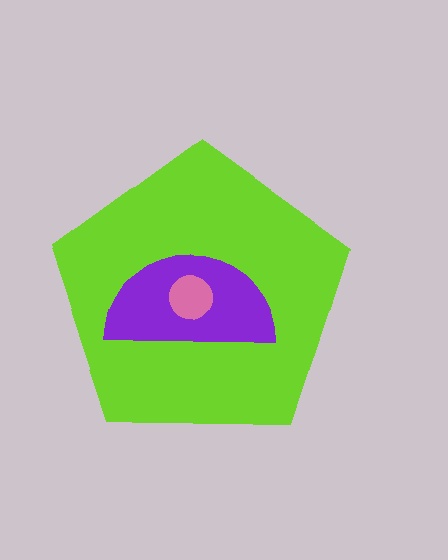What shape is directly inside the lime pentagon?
The purple semicircle.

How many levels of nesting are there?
3.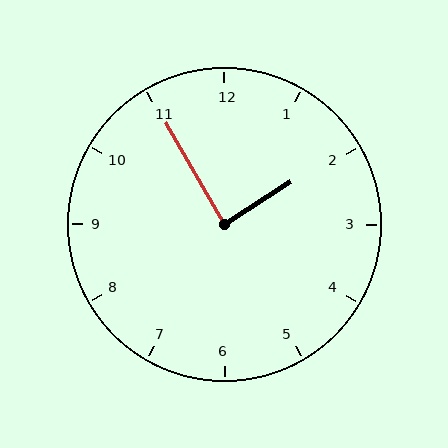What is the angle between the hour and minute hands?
Approximately 88 degrees.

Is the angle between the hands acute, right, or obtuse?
It is right.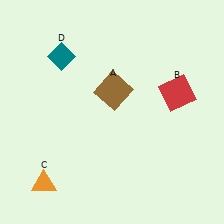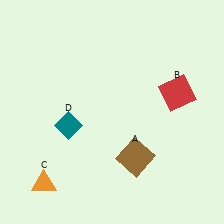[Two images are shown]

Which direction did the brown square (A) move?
The brown square (A) moved down.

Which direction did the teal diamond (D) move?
The teal diamond (D) moved down.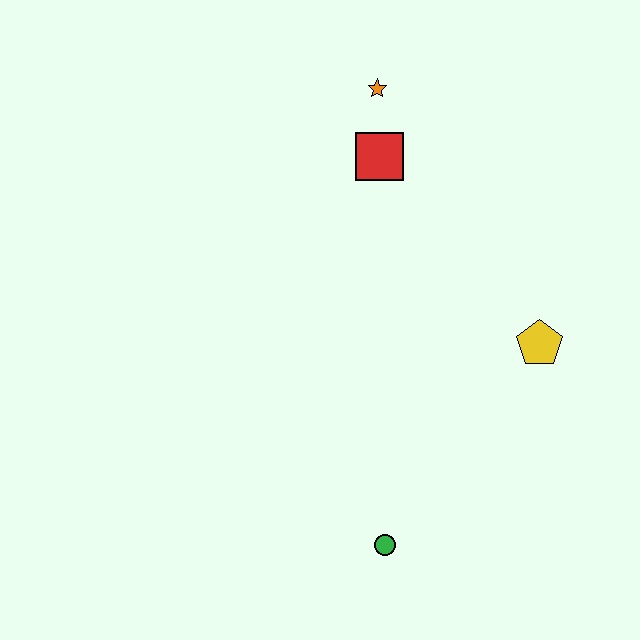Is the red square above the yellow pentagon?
Yes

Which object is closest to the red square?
The orange star is closest to the red square.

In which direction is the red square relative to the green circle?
The red square is above the green circle.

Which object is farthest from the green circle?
The orange star is farthest from the green circle.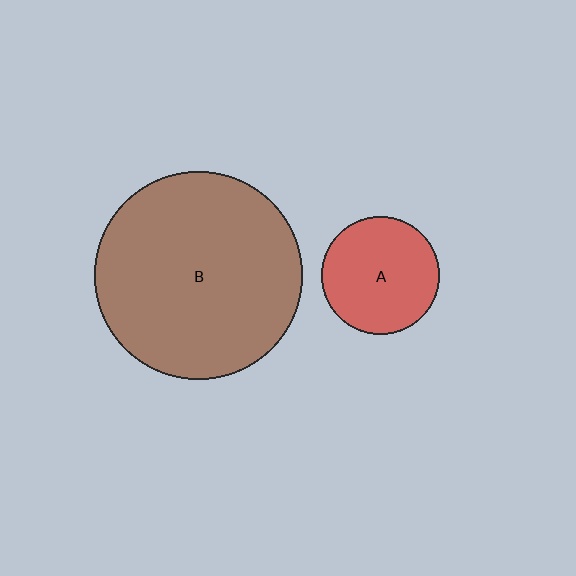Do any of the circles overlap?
No, none of the circles overlap.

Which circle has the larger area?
Circle B (brown).